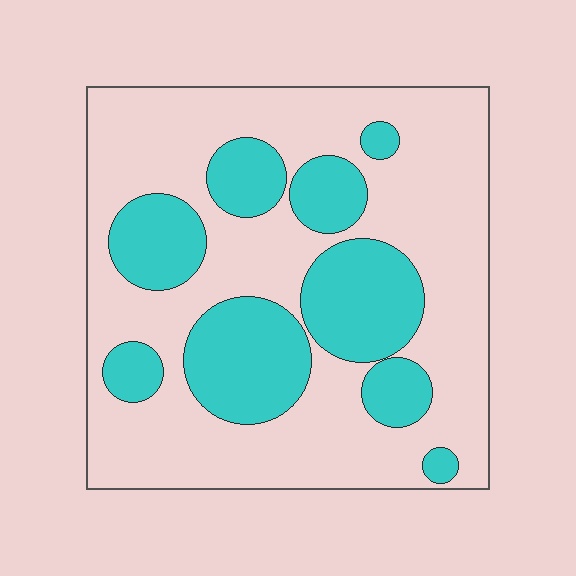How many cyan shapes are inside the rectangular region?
9.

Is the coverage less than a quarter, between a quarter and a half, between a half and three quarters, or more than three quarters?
Between a quarter and a half.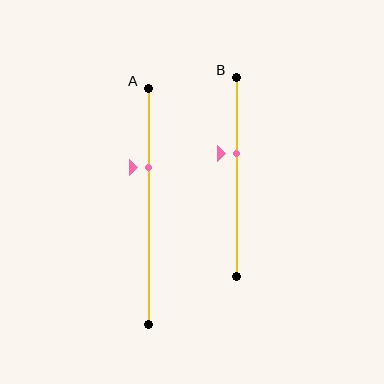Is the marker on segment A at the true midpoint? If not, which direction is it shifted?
No, the marker on segment A is shifted upward by about 16% of the segment length.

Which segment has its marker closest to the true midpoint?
Segment B has its marker closest to the true midpoint.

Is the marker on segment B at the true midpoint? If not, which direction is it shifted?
No, the marker on segment B is shifted upward by about 12% of the segment length.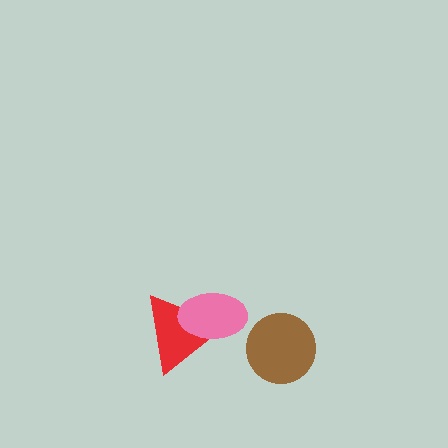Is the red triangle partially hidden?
Yes, it is partially covered by another shape.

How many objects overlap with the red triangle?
1 object overlaps with the red triangle.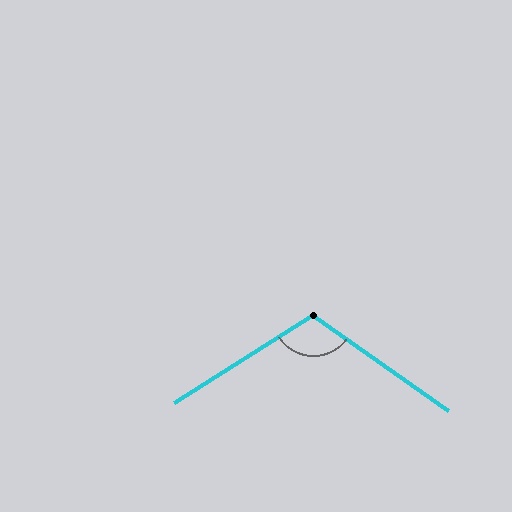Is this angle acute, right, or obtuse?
It is obtuse.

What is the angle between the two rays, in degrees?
Approximately 113 degrees.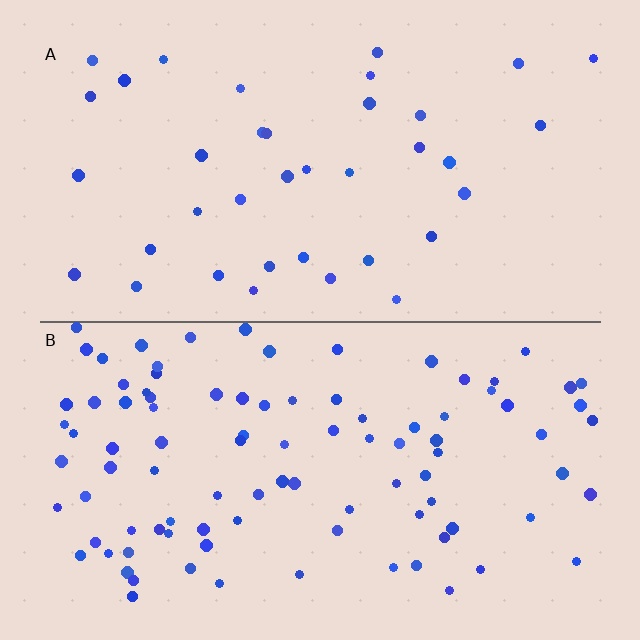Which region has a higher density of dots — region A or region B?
B (the bottom).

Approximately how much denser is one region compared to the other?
Approximately 2.6× — region B over region A.